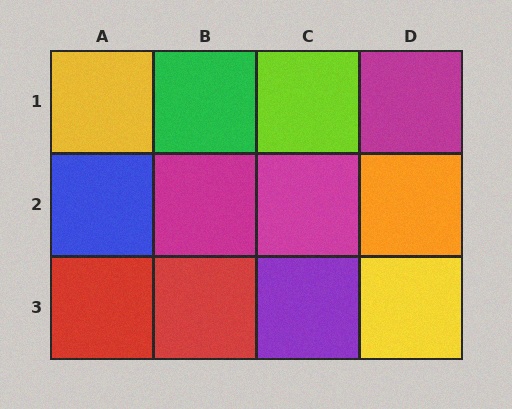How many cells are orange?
1 cell is orange.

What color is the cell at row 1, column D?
Magenta.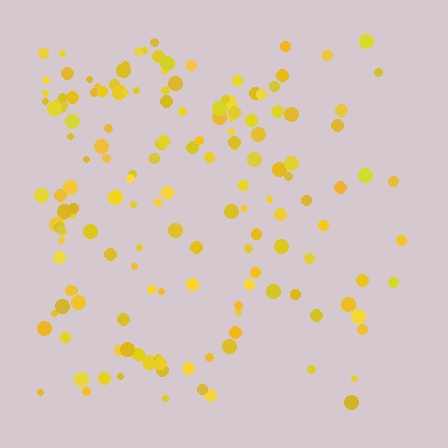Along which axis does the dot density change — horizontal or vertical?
Horizontal.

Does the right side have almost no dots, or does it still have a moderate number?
Still a moderate number, just noticeably fewer than the left.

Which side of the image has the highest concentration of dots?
The left.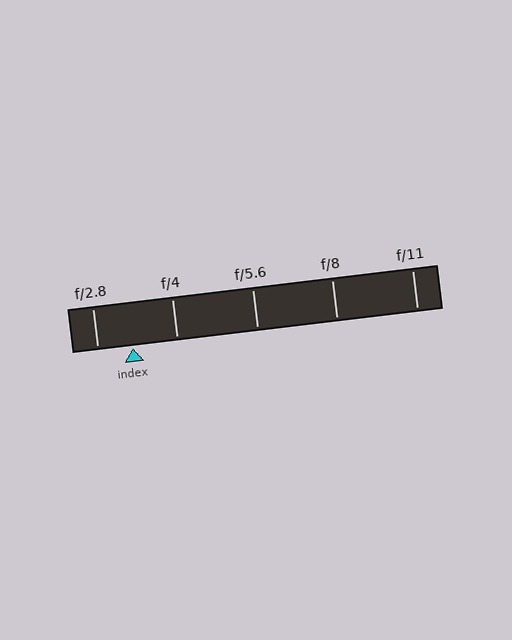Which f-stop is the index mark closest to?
The index mark is closest to f/2.8.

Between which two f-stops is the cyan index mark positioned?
The index mark is between f/2.8 and f/4.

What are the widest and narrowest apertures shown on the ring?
The widest aperture shown is f/2.8 and the narrowest is f/11.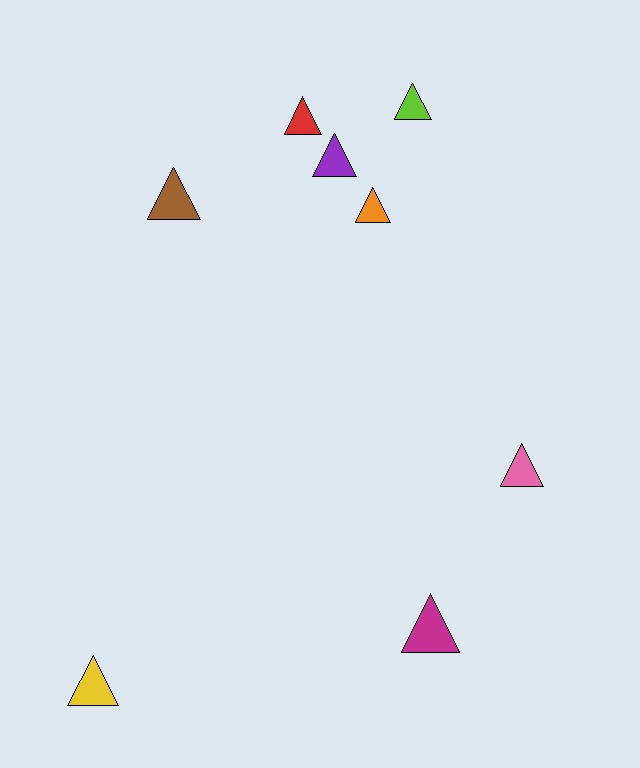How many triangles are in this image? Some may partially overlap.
There are 8 triangles.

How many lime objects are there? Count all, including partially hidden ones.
There is 1 lime object.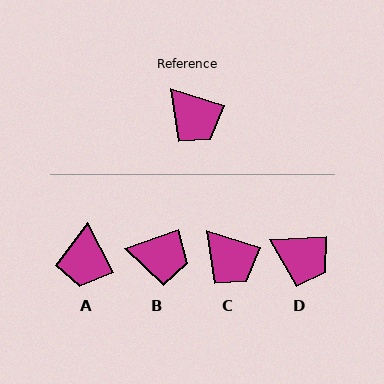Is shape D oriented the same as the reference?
No, it is off by about 21 degrees.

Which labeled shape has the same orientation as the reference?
C.